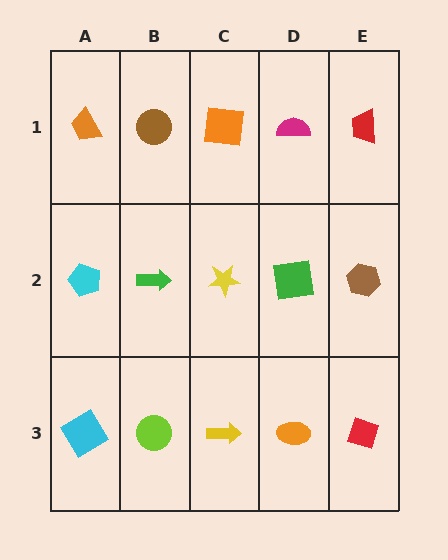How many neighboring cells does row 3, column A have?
2.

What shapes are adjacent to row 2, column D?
A magenta semicircle (row 1, column D), an orange ellipse (row 3, column D), a yellow star (row 2, column C), a brown hexagon (row 2, column E).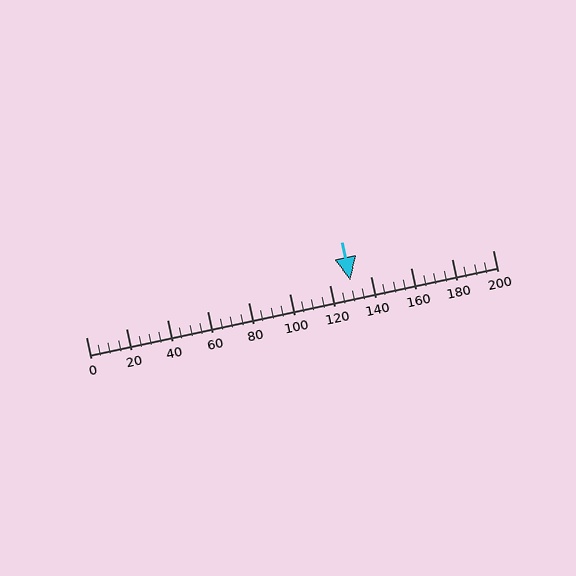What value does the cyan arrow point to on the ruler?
The cyan arrow points to approximately 130.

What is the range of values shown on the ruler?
The ruler shows values from 0 to 200.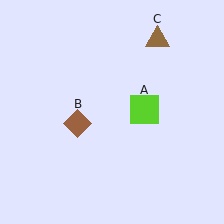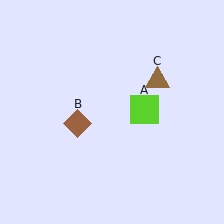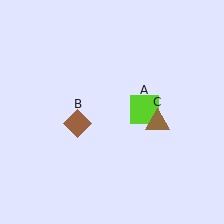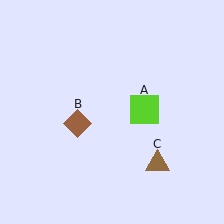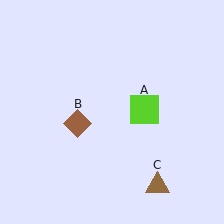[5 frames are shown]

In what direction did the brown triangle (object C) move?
The brown triangle (object C) moved down.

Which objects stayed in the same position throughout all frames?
Lime square (object A) and brown diamond (object B) remained stationary.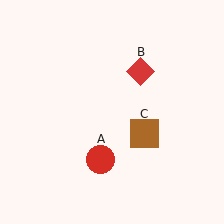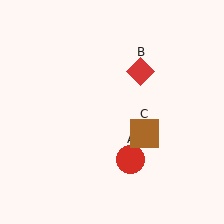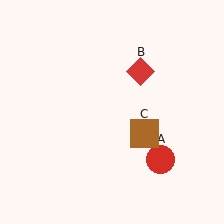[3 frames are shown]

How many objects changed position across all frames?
1 object changed position: red circle (object A).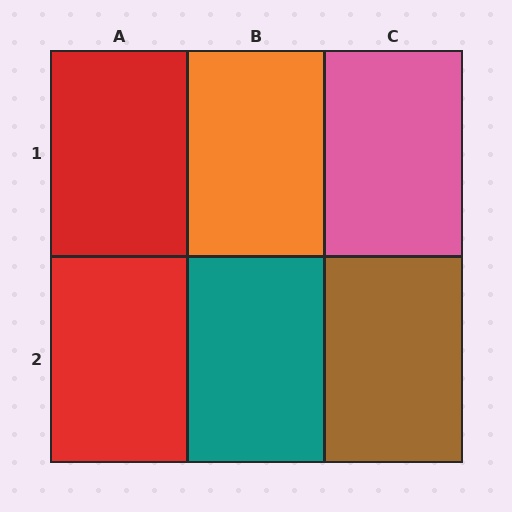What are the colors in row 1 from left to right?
Red, orange, pink.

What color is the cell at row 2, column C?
Brown.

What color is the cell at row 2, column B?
Teal.